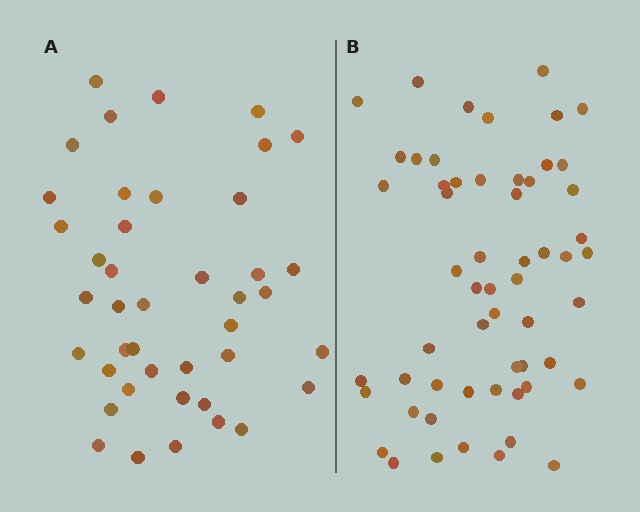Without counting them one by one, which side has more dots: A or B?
Region B (the right region) has more dots.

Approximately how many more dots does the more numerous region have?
Region B has approximately 15 more dots than region A.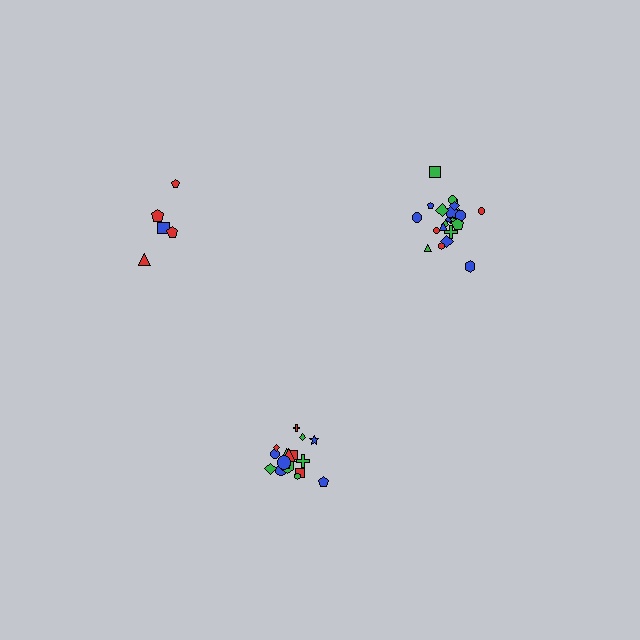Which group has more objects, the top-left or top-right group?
The top-right group.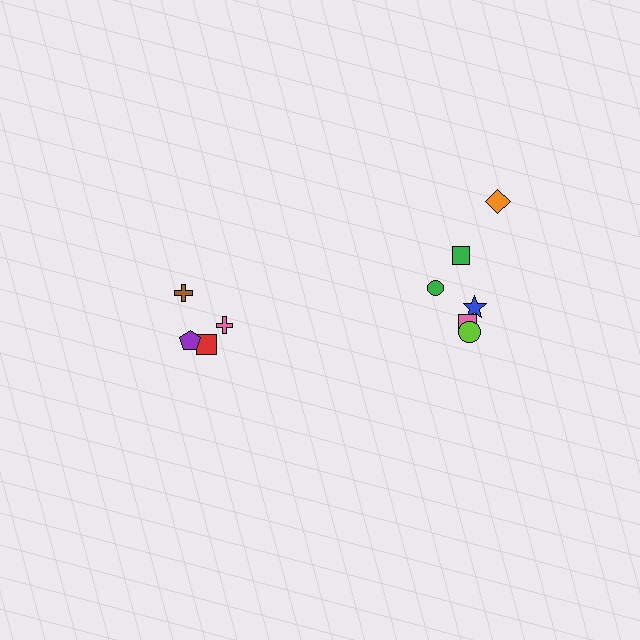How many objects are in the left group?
There are 4 objects.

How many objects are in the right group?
There are 6 objects.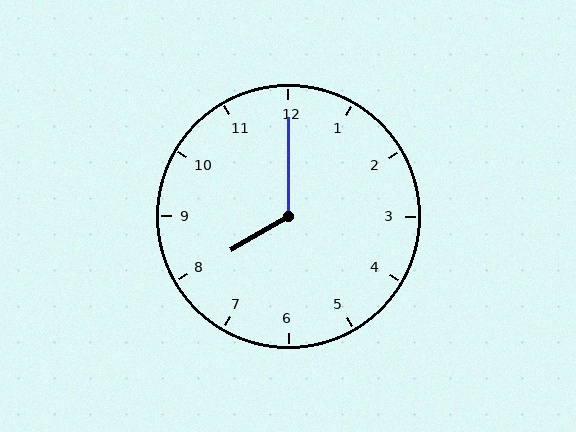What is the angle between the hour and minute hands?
Approximately 120 degrees.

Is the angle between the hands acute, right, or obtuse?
It is obtuse.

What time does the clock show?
8:00.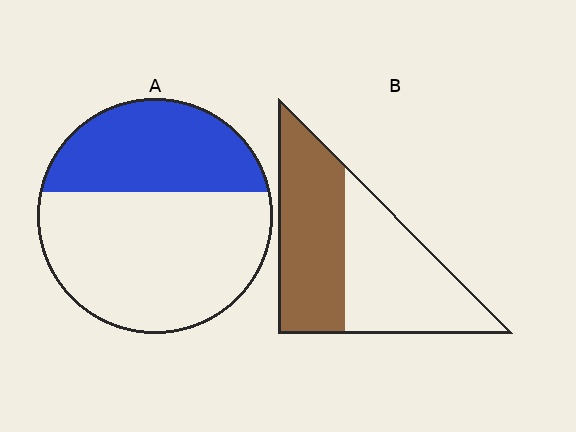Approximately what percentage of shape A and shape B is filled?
A is approximately 35% and B is approximately 50%.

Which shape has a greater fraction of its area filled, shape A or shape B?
Shape B.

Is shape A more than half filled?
No.